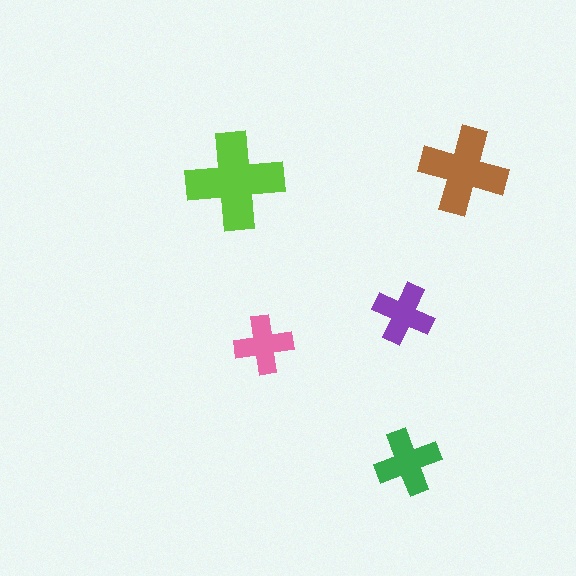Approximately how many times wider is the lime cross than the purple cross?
About 1.5 times wider.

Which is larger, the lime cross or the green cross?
The lime one.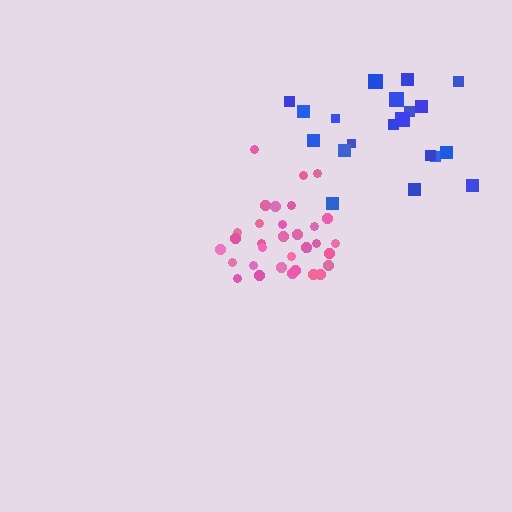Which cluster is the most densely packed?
Pink.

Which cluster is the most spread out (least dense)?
Blue.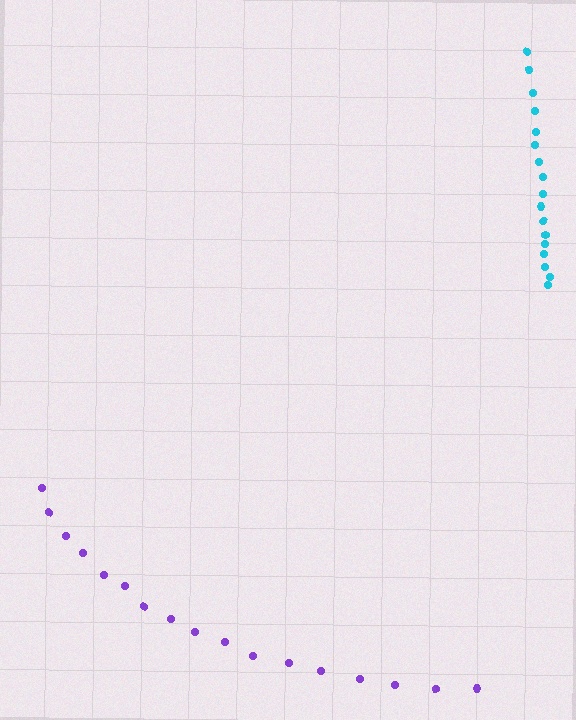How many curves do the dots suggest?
There are 2 distinct paths.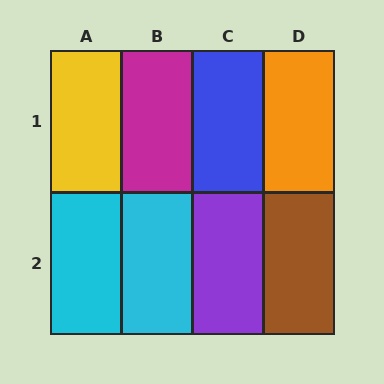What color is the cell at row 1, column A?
Yellow.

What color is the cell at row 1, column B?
Magenta.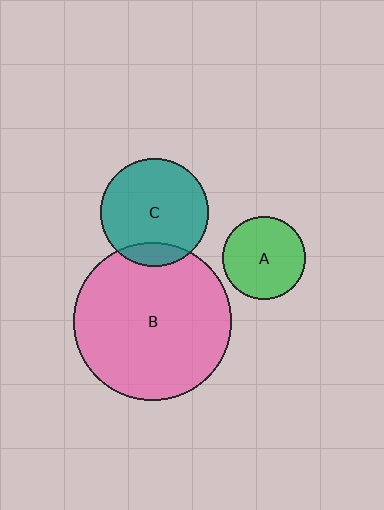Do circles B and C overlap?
Yes.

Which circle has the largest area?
Circle B (pink).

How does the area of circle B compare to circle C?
Approximately 2.2 times.